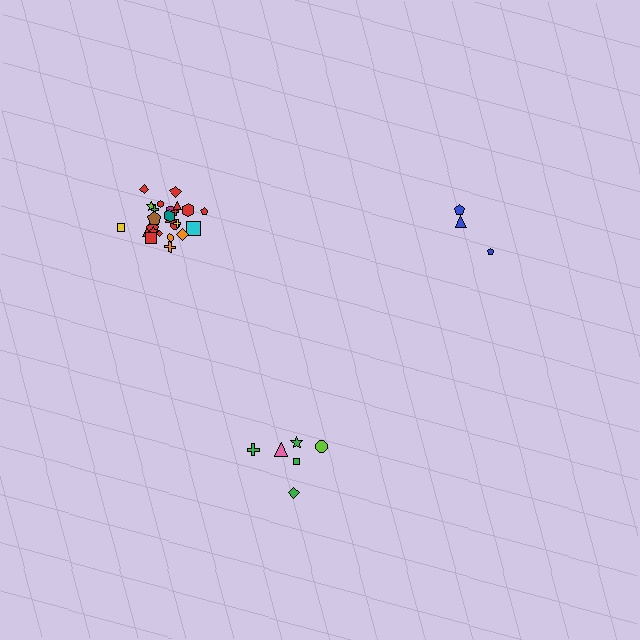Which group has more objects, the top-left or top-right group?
The top-left group.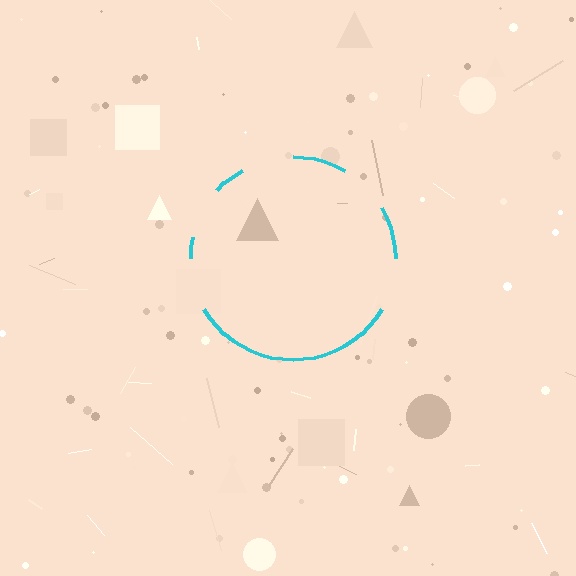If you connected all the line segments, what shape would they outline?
They would outline a circle.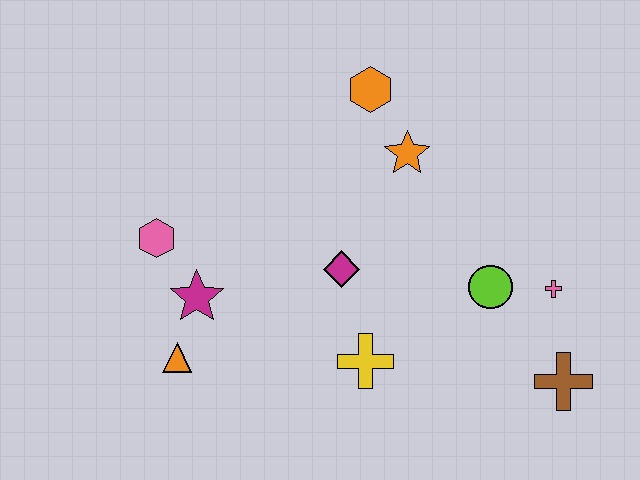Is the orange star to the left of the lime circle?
Yes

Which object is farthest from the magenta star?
The brown cross is farthest from the magenta star.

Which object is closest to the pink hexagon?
The magenta star is closest to the pink hexagon.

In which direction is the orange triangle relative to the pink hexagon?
The orange triangle is below the pink hexagon.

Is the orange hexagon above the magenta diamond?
Yes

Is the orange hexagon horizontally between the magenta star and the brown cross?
Yes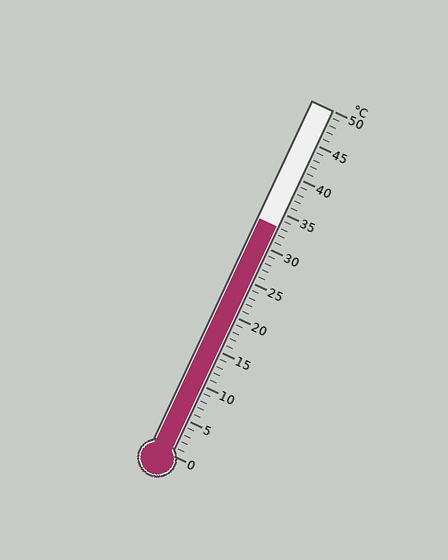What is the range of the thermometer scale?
The thermometer scale ranges from 0°C to 50°C.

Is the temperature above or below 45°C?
The temperature is below 45°C.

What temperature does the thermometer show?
The thermometer shows approximately 33°C.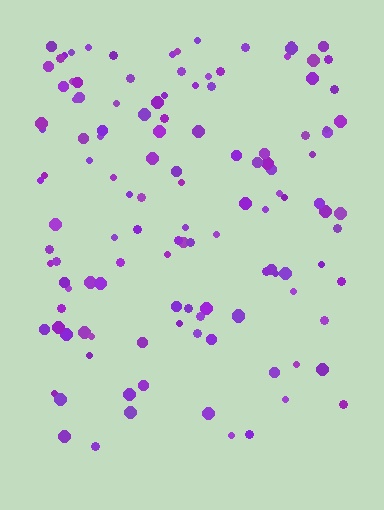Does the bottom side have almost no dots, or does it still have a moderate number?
Still a moderate number, just noticeably fewer than the top.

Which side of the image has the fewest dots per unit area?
The bottom.